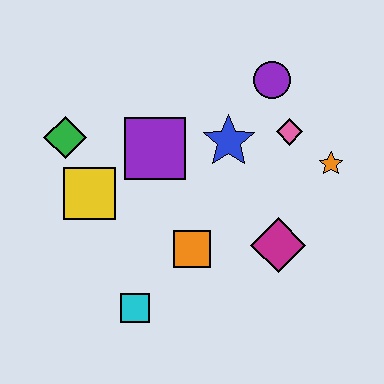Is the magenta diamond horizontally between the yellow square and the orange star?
Yes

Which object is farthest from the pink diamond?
The cyan square is farthest from the pink diamond.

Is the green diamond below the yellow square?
No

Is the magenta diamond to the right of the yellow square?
Yes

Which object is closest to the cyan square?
The orange square is closest to the cyan square.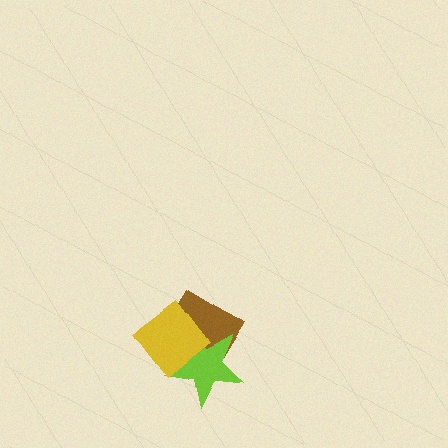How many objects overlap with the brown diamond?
2 objects overlap with the brown diamond.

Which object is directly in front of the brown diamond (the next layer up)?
The lime star is directly in front of the brown diamond.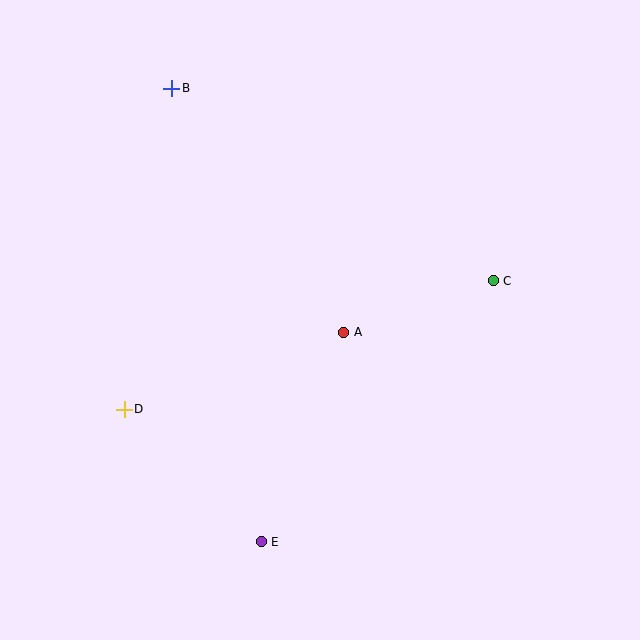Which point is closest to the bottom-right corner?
Point C is closest to the bottom-right corner.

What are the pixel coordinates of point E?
Point E is at (261, 542).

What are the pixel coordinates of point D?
Point D is at (124, 409).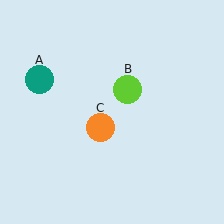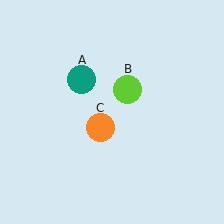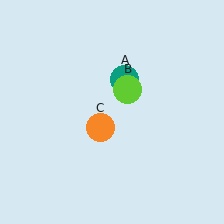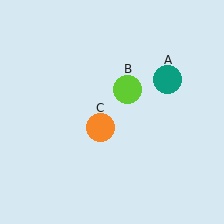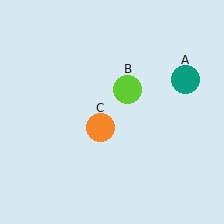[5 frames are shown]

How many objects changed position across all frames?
1 object changed position: teal circle (object A).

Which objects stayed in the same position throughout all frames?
Lime circle (object B) and orange circle (object C) remained stationary.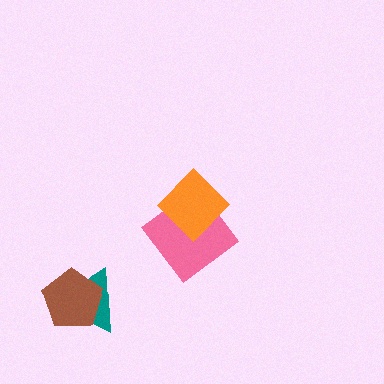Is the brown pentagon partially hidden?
No, no other shape covers it.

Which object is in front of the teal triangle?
The brown pentagon is in front of the teal triangle.